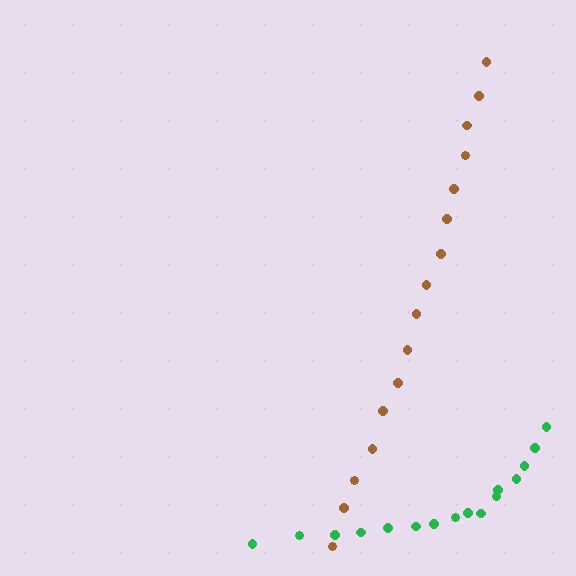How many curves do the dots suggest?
There are 2 distinct paths.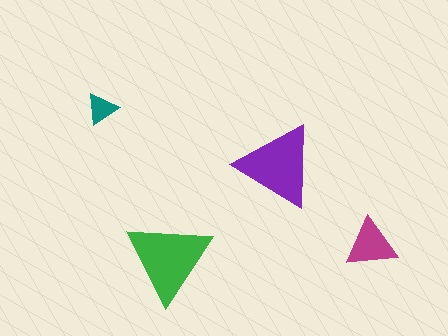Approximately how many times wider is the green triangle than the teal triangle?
About 2.5 times wider.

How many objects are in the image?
There are 4 objects in the image.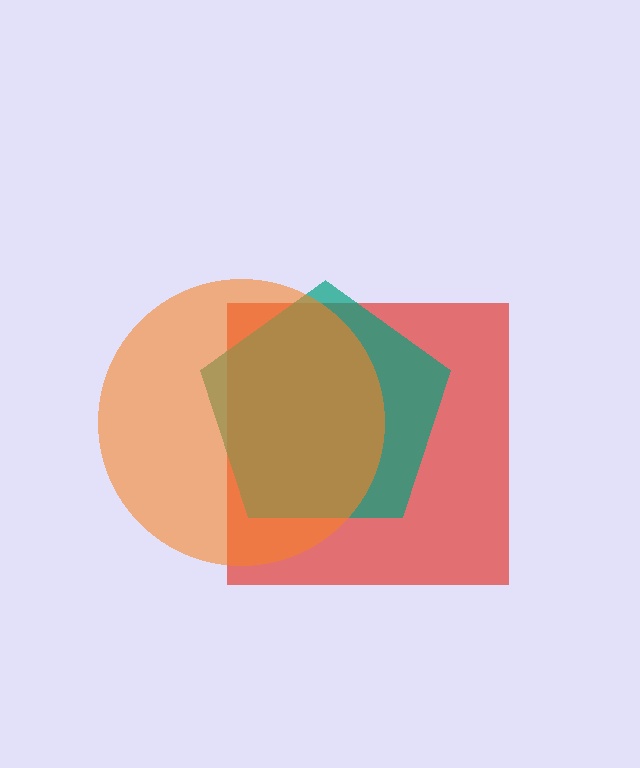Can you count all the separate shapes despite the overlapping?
Yes, there are 3 separate shapes.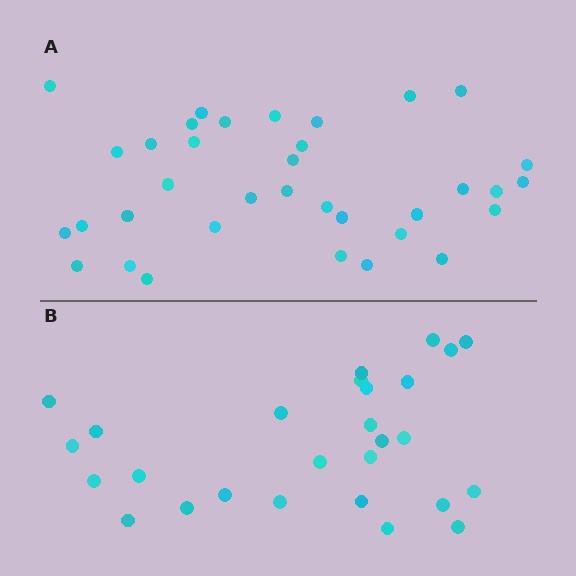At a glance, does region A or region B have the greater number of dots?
Region A (the top region) has more dots.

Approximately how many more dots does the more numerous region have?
Region A has roughly 8 or so more dots than region B.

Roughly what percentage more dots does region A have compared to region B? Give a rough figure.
About 30% more.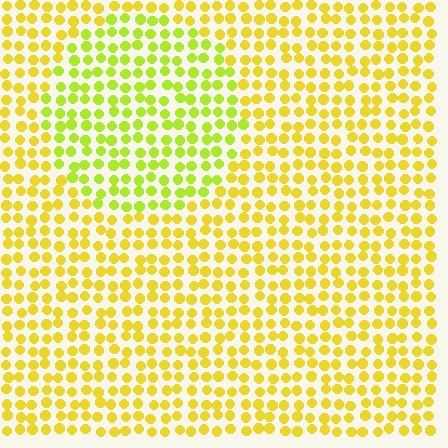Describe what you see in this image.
The image is filled with small yellow elements in a uniform arrangement. A circle-shaped region is visible where the elements are tinted to a slightly different hue, forming a subtle color boundary.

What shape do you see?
I see a circle.